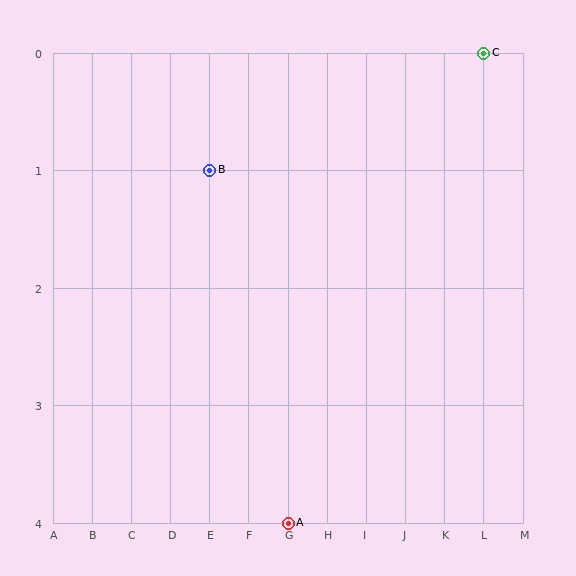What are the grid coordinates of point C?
Point C is at grid coordinates (L, 0).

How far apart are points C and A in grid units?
Points C and A are 5 columns and 4 rows apart (about 6.4 grid units diagonally).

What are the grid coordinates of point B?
Point B is at grid coordinates (E, 1).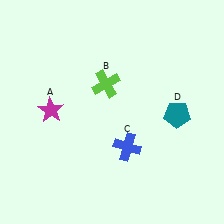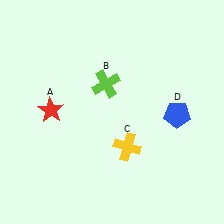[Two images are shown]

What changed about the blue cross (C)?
In Image 1, C is blue. In Image 2, it changed to yellow.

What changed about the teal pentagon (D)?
In Image 1, D is teal. In Image 2, it changed to blue.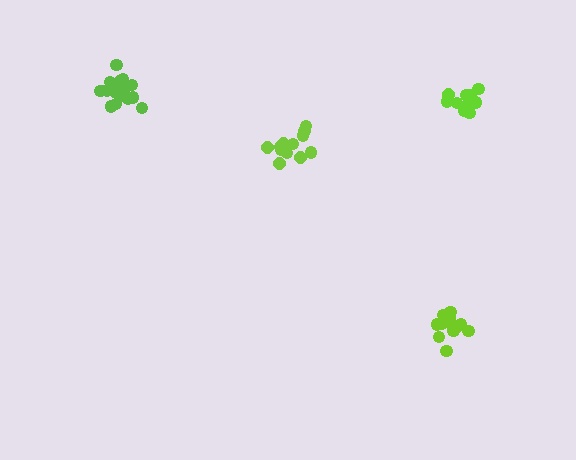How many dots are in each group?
Group 1: 16 dots, Group 2: 12 dots, Group 3: 16 dots, Group 4: 14 dots (58 total).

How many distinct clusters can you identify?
There are 4 distinct clusters.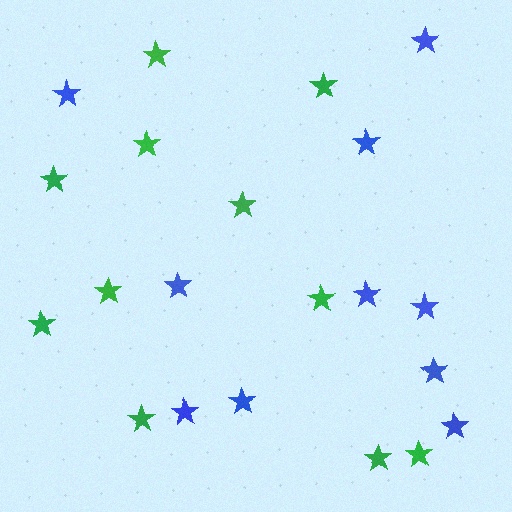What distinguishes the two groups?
There are 2 groups: one group of blue stars (10) and one group of green stars (11).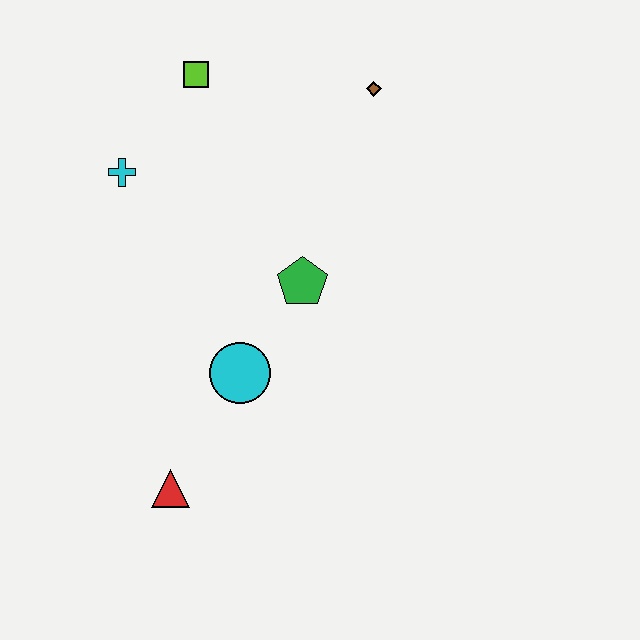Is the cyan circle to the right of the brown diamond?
No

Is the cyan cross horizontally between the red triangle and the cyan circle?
No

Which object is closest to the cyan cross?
The lime square is closest to the cyan cross.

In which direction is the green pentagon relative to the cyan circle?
The green pentagon is above the cyan circle.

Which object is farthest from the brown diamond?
The red triangle is farthest from the brown diamond.